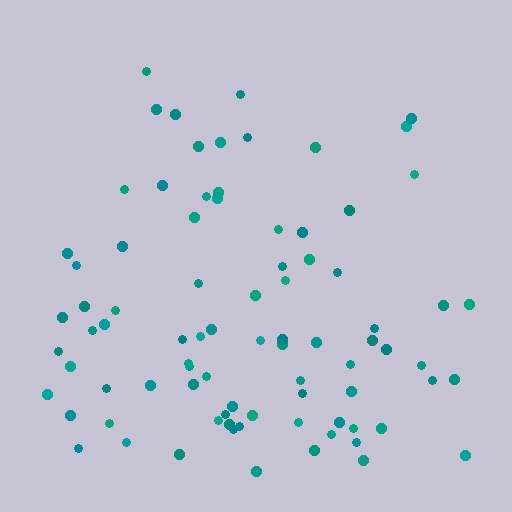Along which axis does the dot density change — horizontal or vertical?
Vertical.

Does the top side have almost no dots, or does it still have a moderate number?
Still a moderate number, just noticeably fewer than the bottom.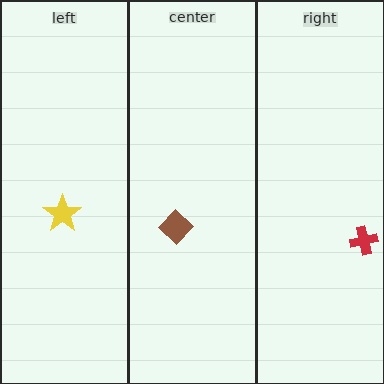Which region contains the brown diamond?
The center region.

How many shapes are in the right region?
1.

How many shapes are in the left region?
1.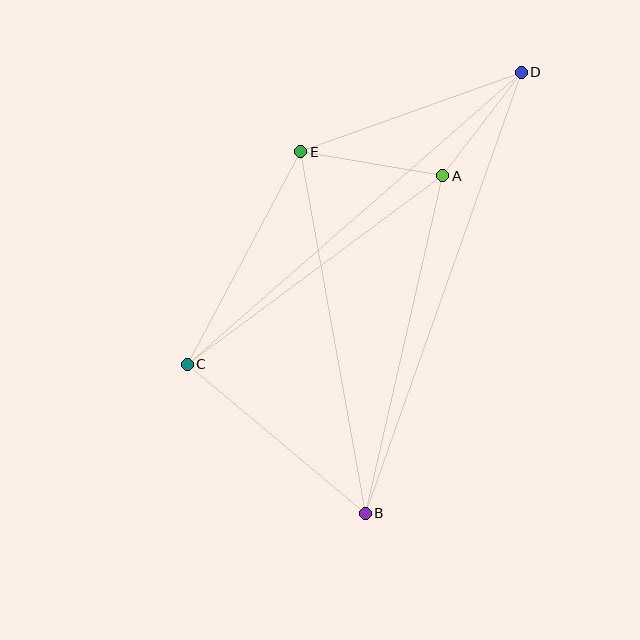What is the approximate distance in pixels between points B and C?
The distance between B and C is approximately 232 pixels.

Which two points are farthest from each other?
Points B and D are farthest from each other.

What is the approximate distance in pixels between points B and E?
The distance between B and E is approximately 367 pixels.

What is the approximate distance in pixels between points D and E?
The distance between D and E is approximately 234 pixels.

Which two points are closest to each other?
Points A and D are closest to each other.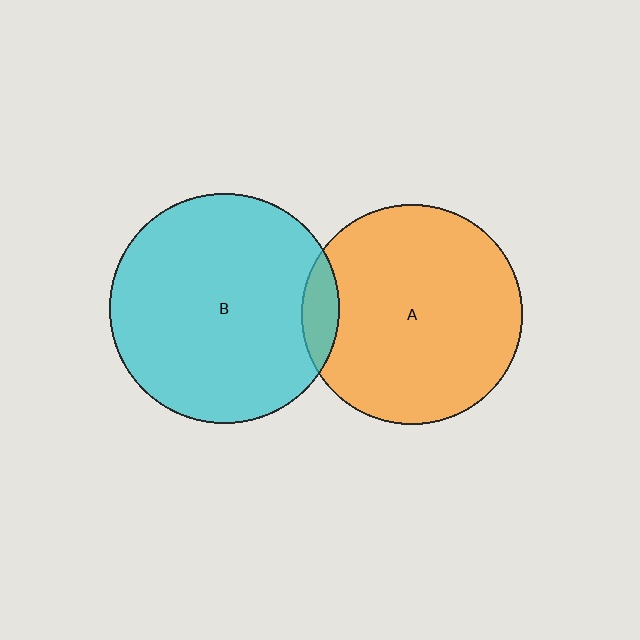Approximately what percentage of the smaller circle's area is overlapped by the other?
Approximately 10%.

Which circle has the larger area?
Circle B (cyan).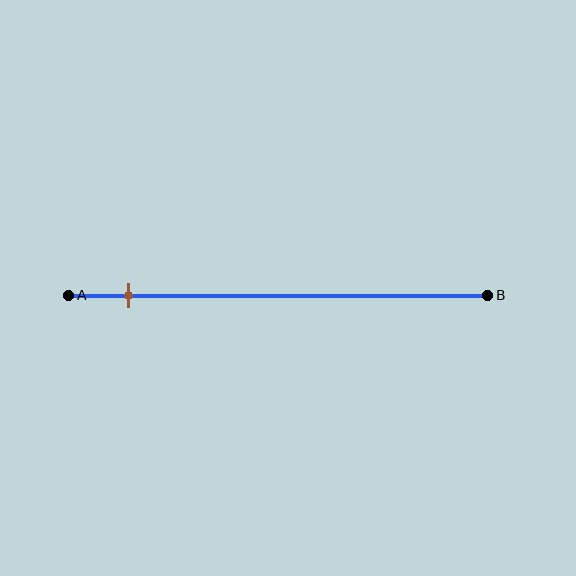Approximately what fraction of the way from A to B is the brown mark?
The brown mark is approximately 15% of the way from A to B.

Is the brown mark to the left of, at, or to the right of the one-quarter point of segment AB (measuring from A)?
The brown mark is to the left of the one-quarter point of segment AB.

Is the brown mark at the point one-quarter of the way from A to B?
No, the mark is at about 15% from A, not at the 25% one-quarter point.